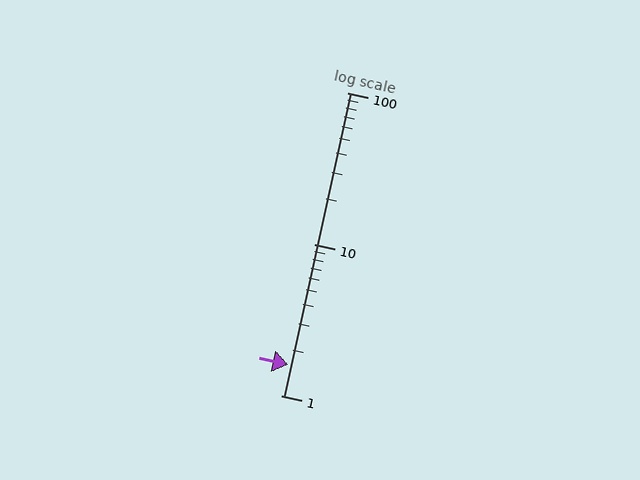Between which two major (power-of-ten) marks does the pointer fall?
The pointer is between 1 and 10.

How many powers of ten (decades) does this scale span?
The scale spans 2 decades, from 1 to 100.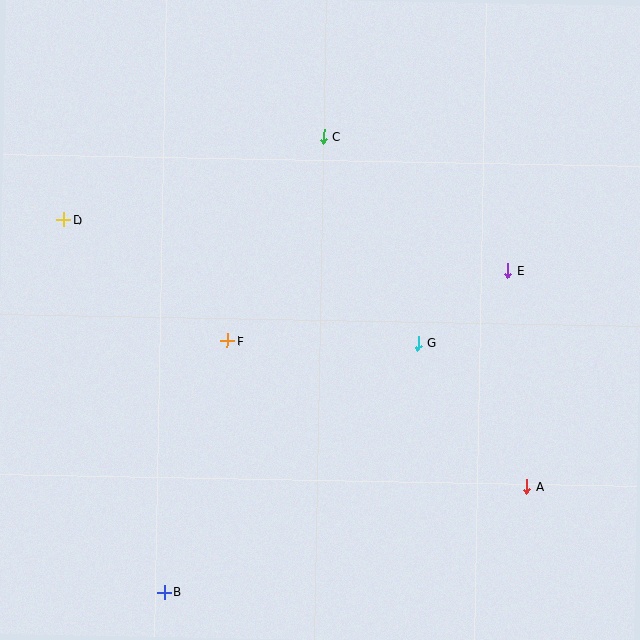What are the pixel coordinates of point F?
Point F is at (227, 341).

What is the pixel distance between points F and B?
The distance between F and B is 259 pixels.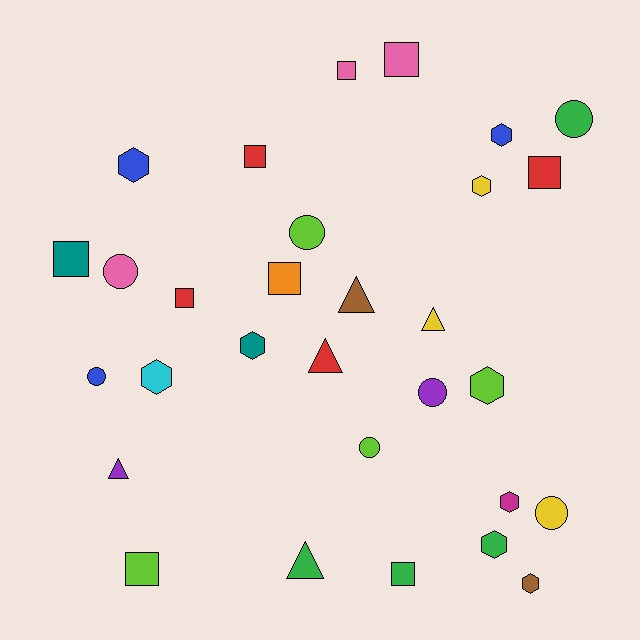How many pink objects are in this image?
There are 3 pink objects.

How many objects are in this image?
There are 30 objects.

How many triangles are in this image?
There are 5 triangles.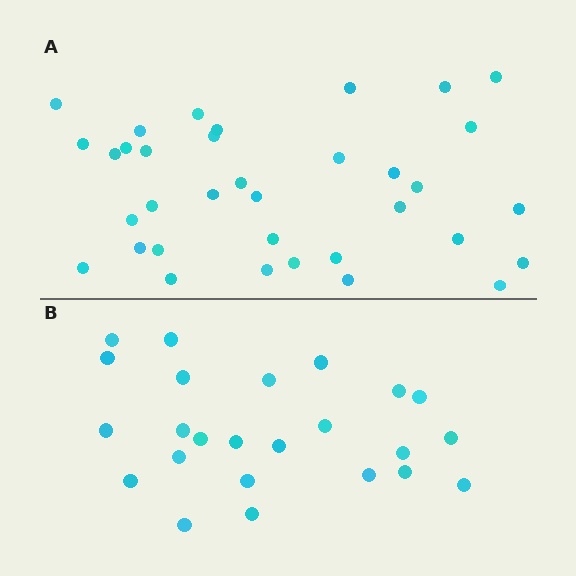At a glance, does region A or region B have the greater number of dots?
Region A (the top region) has more dots.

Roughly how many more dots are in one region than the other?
Region A has roughly 12 or so more dots than region B.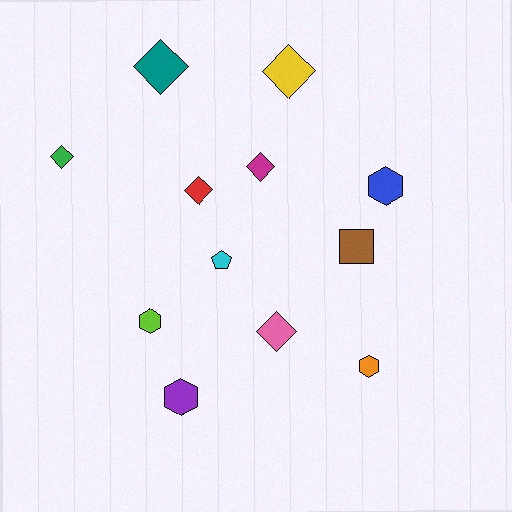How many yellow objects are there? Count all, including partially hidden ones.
There is 1 yellow object.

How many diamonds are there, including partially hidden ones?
There are 6 diamonds.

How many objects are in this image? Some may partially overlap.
There are 12 objects.